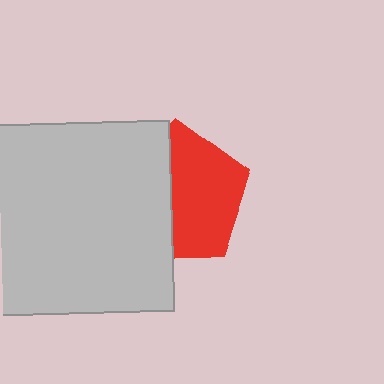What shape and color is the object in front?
The object in front is a light gray square.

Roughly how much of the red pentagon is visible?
About half of it is visible (roughly 55%).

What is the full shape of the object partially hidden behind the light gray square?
The partially hidden object is a red pentagon.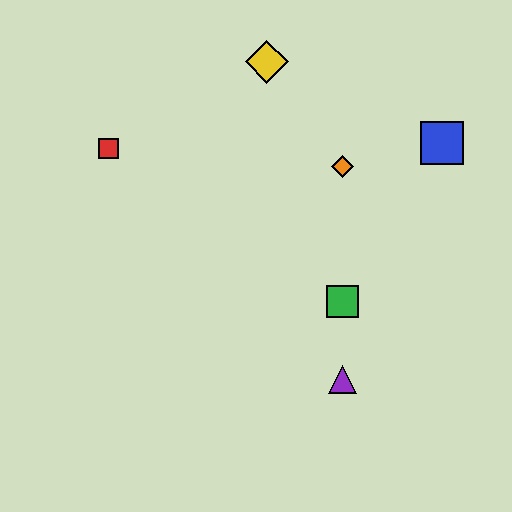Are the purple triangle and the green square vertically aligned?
Yes, both are at x≈342.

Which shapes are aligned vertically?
The green square, the purple triangle, the orange diamond are aligned vertically.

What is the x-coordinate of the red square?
The red square is at x≈109.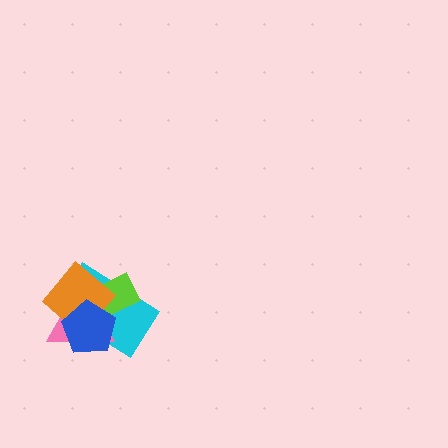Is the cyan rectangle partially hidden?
Yes, it is partially covered by another shape.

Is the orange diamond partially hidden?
Yes, it is partially covered by another shape.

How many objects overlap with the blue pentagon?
4 objects overlap with the blue pentagon.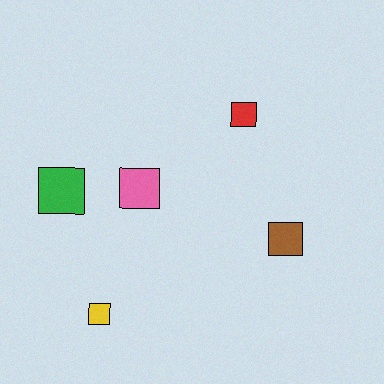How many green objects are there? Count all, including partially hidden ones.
There is 1 green object.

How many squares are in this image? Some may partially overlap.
There are 5 squares.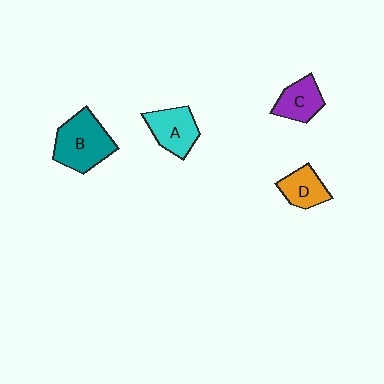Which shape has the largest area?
Shape B (teal).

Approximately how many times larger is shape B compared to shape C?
Approximately 1.7 times.